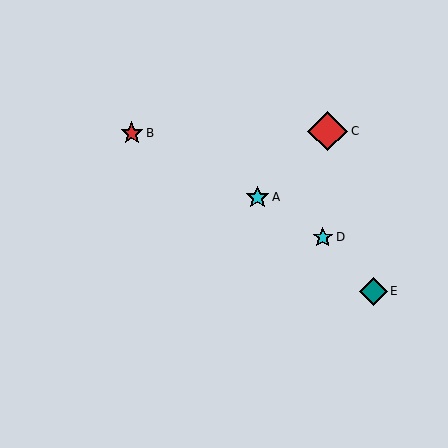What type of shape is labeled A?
Shape A is a cyan star.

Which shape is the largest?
The red diamond (labeled C) is the largest.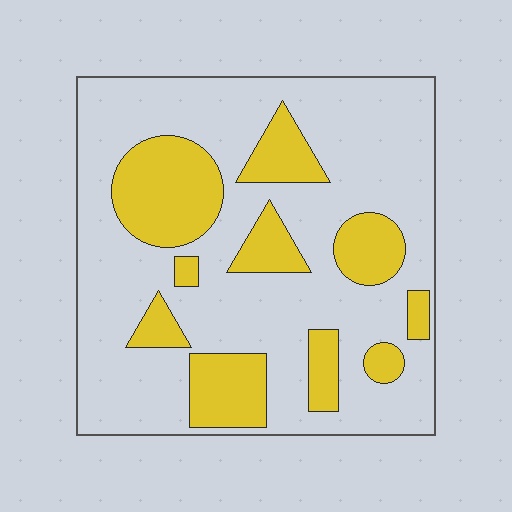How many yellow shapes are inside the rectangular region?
10.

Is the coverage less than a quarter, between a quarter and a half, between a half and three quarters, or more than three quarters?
Between a quarter and a half.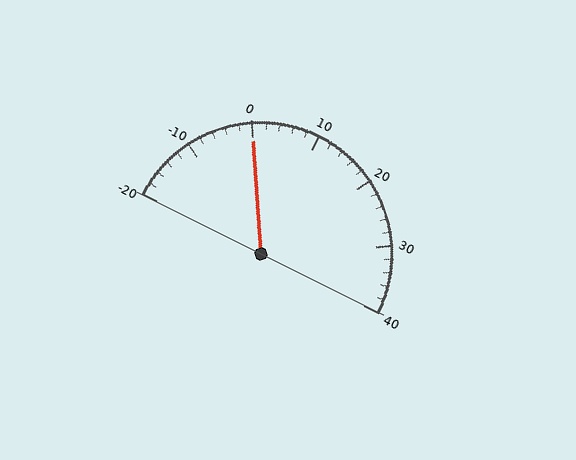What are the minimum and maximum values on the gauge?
The gauge ranges from -20 to 40.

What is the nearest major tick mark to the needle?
The nearest major tick mark is 0.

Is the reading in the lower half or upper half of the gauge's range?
The reading is in the lower half of the range (-20 to 40).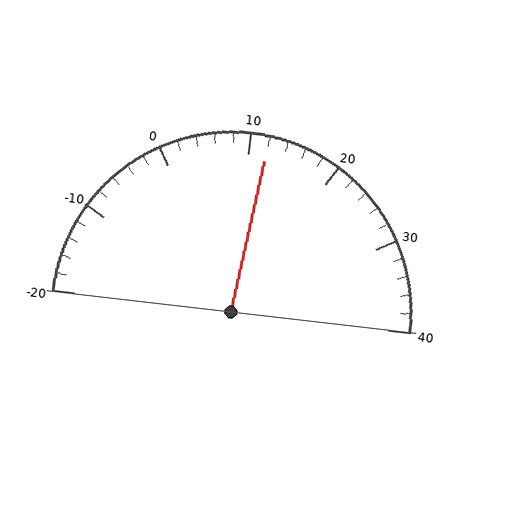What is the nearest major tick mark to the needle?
The nearest major tick mark is 10.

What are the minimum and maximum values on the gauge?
The gauge ranges from -20 to 40.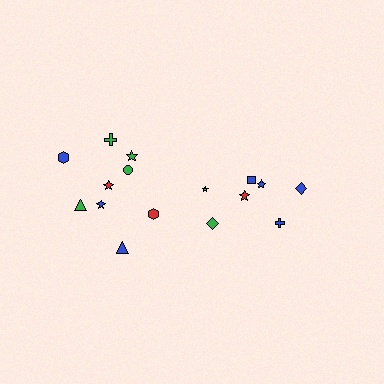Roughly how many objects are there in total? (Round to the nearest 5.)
Roughly 15 objects in total.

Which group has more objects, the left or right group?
The left group.